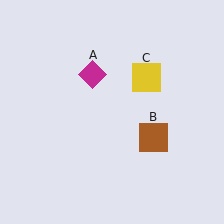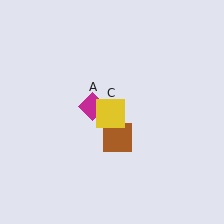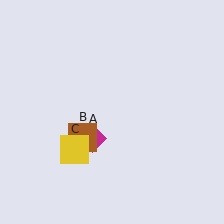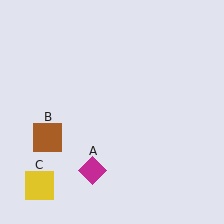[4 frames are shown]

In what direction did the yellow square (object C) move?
The yellow square (object C) moved down and to the left.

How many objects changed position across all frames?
3 objects changed position: magenta diamond (object A), brown square (object B), yellow square (object C).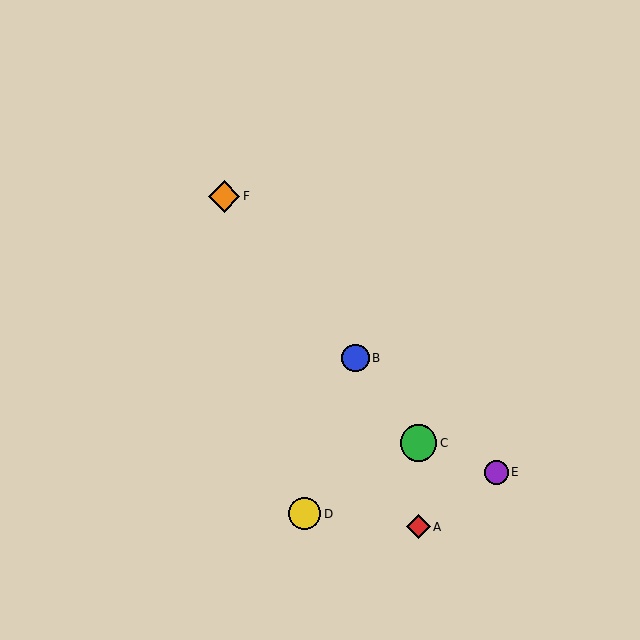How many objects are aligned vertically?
2 objects (A, C) are aligned vertically.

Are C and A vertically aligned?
Yes, both are at x≈418.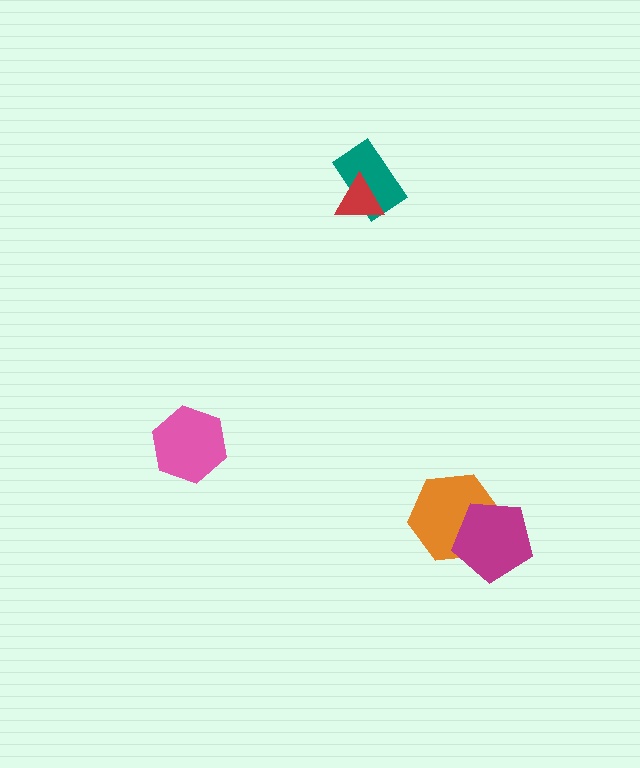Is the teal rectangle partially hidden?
Yes, it is partially covered by another shape.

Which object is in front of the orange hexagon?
The magenta pentagon is in front of the orange hexagon.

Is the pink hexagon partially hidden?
No, no other shape covers it.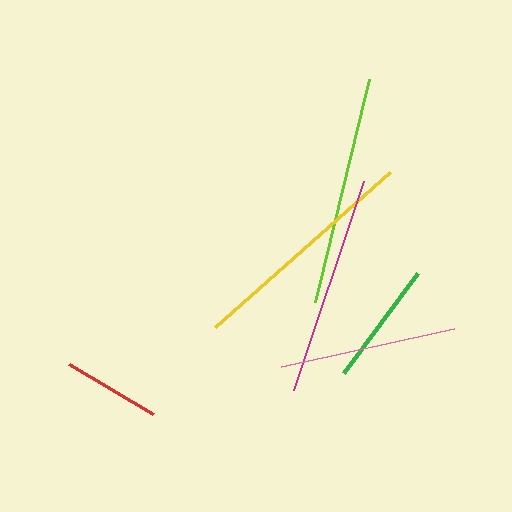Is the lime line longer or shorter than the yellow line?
The yellow line is longer than the lime line.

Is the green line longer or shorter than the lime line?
The lime line is longer than the green line.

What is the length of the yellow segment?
The yellow segment is approximately 234 pixels long.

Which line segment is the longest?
The yellow line is the longest at approximately 234 pixels.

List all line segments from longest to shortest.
From longest to shortest: yellow, lime, magenta, pink, green, red.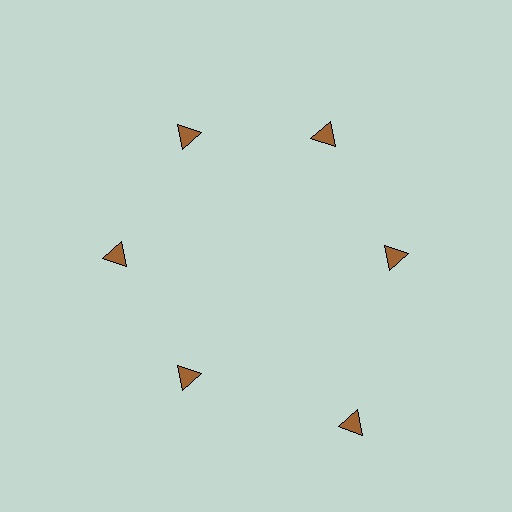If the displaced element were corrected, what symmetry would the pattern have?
It would have 6-fold rotational symmetry — the pattern would map onto itself every 60 degrees.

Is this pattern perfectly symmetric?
No. The 6 brown triangles are arranged in a ring, but one element near the 5 o'clock position is pushed outward from the center, breaking the 6-fold rotational symmetry.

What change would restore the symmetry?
The symmetry would be restored by moving it inward, back onto the ring so that all 6 triangles sit at equal angles and equal distance from the center.